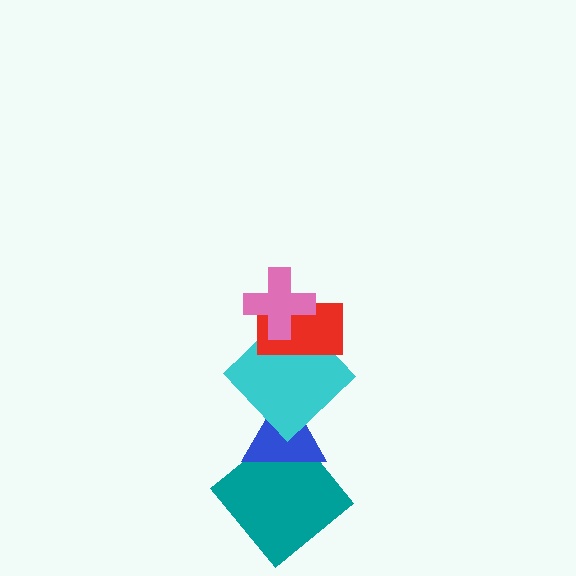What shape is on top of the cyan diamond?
The red rectangle is on top of the cyan diamond.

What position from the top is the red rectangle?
The red rectangle is 2nd from the top.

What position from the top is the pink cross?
The pink cross is 1st from the top.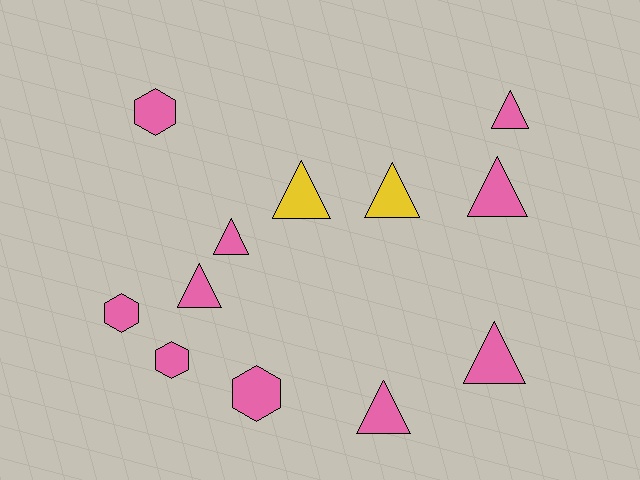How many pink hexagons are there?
There are 4 pink hexagons.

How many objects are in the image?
There are 12 objects.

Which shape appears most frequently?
Triangle, with 8 objects.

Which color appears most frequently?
Pink, with 10 objects.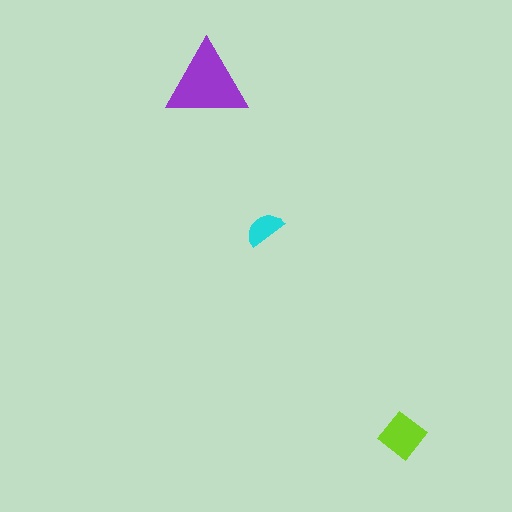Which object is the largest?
The purple triangle.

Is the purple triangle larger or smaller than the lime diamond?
Larger.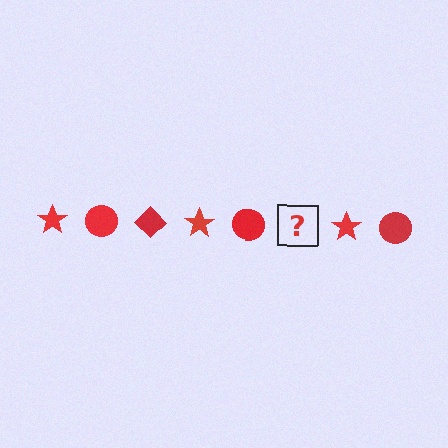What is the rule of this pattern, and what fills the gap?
The rule is that the pattern cycles through star, circle, diamond shapes in red. The gap should be filled with a red diamond.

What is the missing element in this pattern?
The missing element is a red diamond.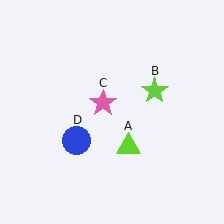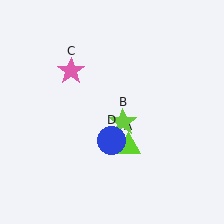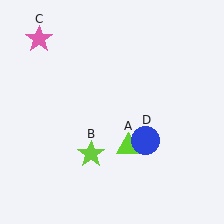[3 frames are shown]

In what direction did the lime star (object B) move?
The lime star (object B) moved down and to the left.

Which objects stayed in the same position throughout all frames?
Lime triangle (object A) remained stationary.